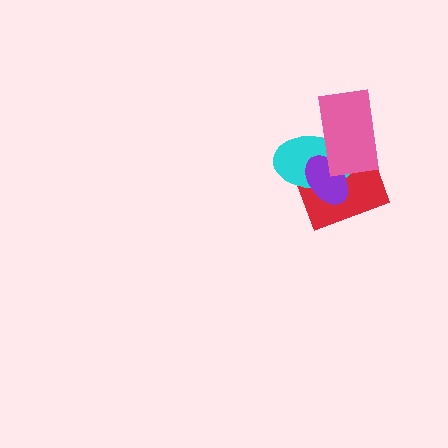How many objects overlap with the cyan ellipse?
3 objects overlap with the cyan ellipse.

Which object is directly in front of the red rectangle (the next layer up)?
The cyan ellipse is directly in front of the red rectangle.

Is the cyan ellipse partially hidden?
Yes, it is partially covered by another shape.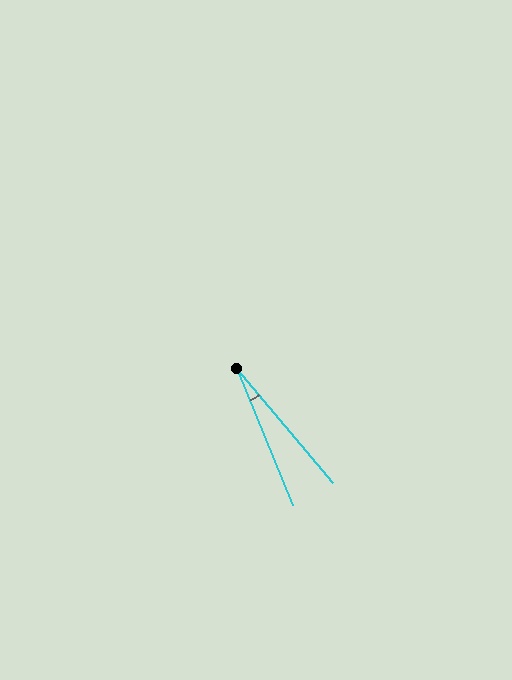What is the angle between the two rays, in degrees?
Approximately 18 degrees.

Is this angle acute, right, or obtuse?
It is acute.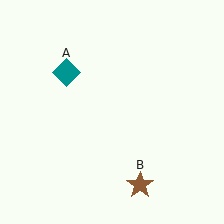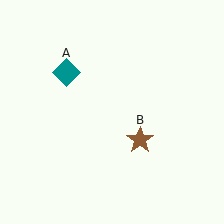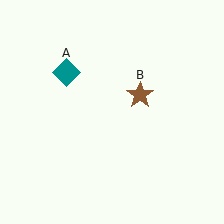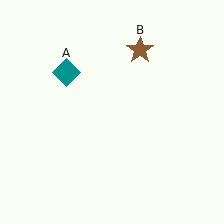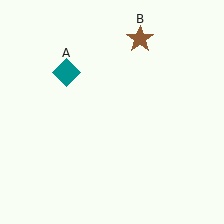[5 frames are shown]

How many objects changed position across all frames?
1 object changed position: brown star (object B).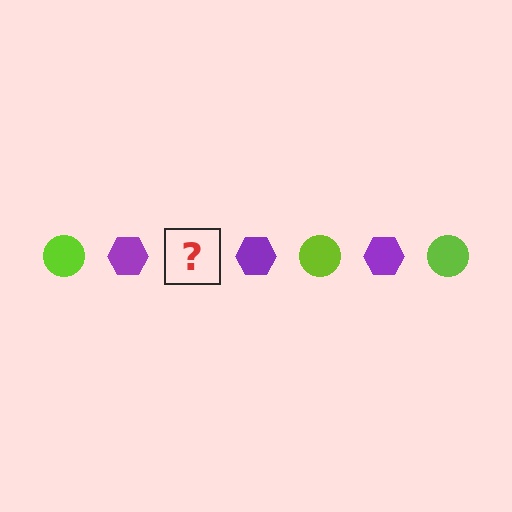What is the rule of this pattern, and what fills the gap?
The rule is that the pattern alternates between lime circle and purple hexagon. The gap should be filled with a lime circle.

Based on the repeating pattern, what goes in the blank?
The blank should be a lime circle.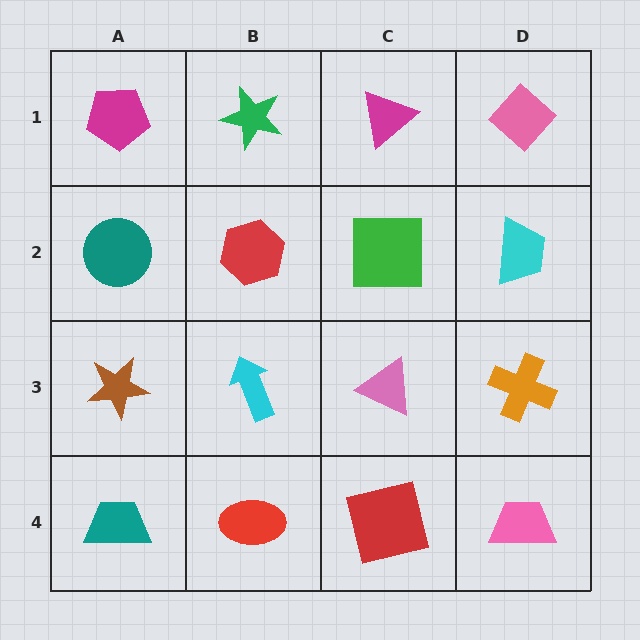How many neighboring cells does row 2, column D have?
3.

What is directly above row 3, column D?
A cyan trapezoid.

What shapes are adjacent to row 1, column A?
A teal circle (row 2, column A), a green star (row 1, column B).